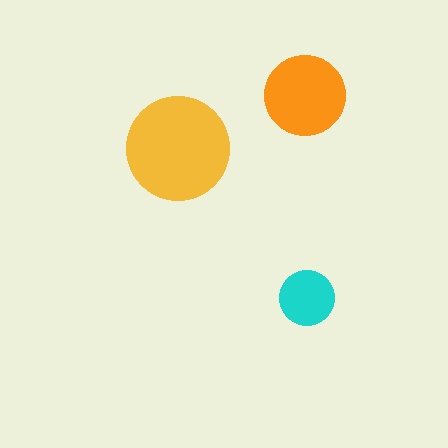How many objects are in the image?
There are 3 objects in the image.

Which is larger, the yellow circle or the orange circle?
The yellow one.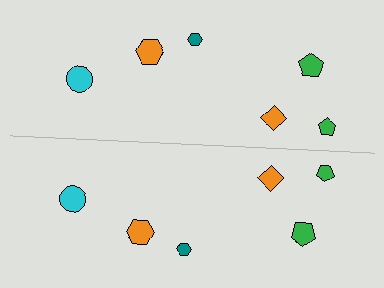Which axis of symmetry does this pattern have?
The pattern has a horizontal axis of symmetry running through the center of the image.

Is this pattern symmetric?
Yes, this pattern has bilateral (reflection) symmetry.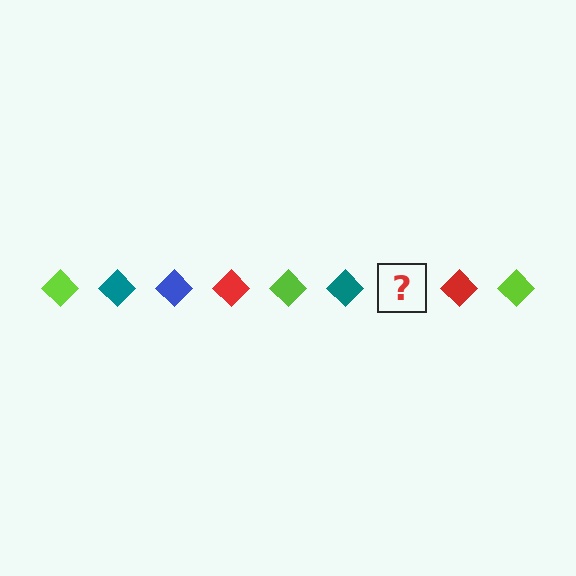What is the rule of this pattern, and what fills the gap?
The rule is that the pattern cycles through lime, teal, blue, red diamonds. The gap should be filled with a blue diamond.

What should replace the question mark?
The question mark should be replaced with a blue diamond.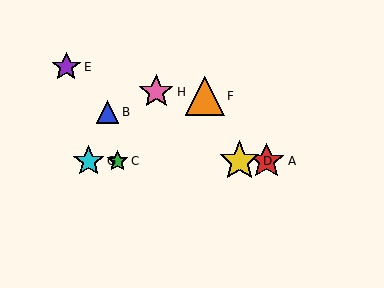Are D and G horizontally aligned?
Yes, both are at y≈161.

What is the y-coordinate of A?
Object A is at y≈161.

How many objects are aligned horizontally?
4 objects (A, C, D, G) are aligned horizontally.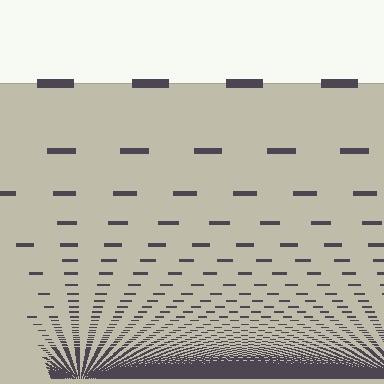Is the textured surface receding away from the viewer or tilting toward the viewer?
The surface appears to tilt toward the viewer. Texture elements get larger and sparser toward the top.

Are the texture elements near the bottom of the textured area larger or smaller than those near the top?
Smaller. The gradient is inverted — elements near the bottom are smaller and denser.